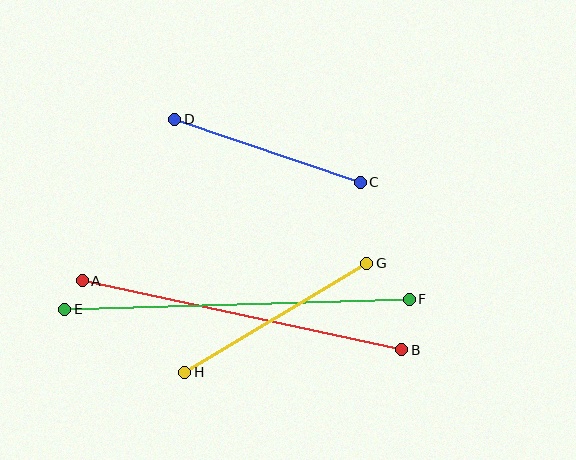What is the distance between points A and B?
The distance is approximately 327 pixels.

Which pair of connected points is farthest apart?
Points E and F are farthest apart.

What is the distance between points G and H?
The distance is approximately 212 pixels.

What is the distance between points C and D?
The distance is approximately 196 pixels.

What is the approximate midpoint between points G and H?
The midpoint is at approximately (276, 318) pixels.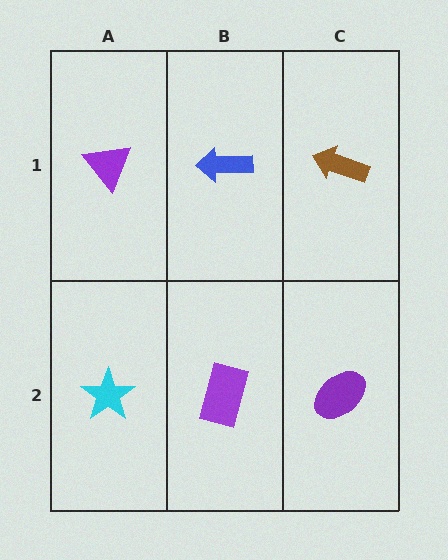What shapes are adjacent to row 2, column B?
A blue arrow (row 1, column B), a cyan star (row 2, column A), a purple ellipse (row 2, column C).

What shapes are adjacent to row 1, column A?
A cyan star (row 2, column A), a blue arrow (row 1, column B).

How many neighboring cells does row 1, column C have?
2.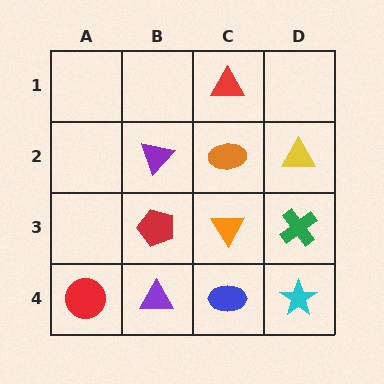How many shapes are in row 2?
3 shapes.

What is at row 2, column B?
A purple triangle.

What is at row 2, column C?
An orange ellipse.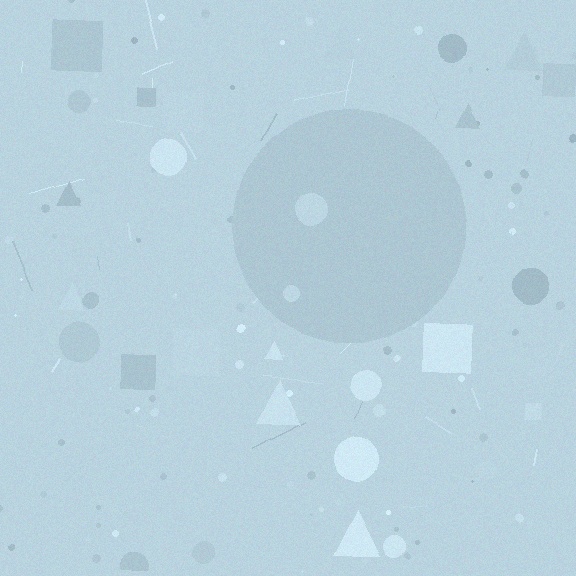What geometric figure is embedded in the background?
A circle is embedded in the background.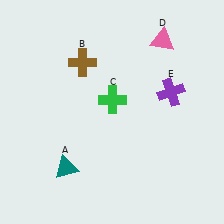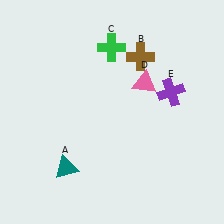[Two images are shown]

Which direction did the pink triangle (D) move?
The pink triangle (D) moved down.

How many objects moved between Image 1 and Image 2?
3 objects moved between the two images.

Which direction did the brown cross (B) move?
The brown cross (B) moved right.